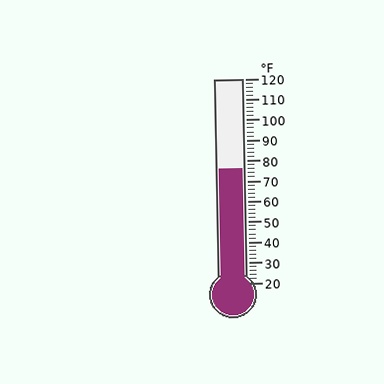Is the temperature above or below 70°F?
The temperature is above 70°F.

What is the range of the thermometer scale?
The thermometer scale ranges from 20°F to 120°F.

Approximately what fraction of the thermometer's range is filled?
The thermometer is filled to approximately 55% of its range.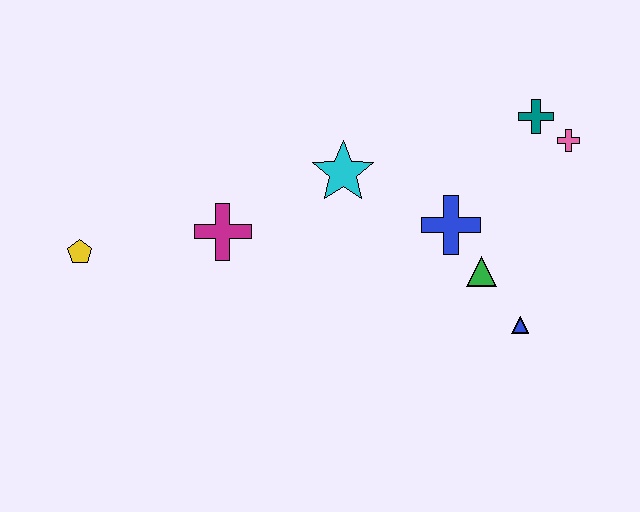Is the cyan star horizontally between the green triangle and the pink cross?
No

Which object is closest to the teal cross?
The pink cross is closest to the teal cross.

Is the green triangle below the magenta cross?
Yes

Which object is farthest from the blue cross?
The yellow pentagon is farthest from the blue cross.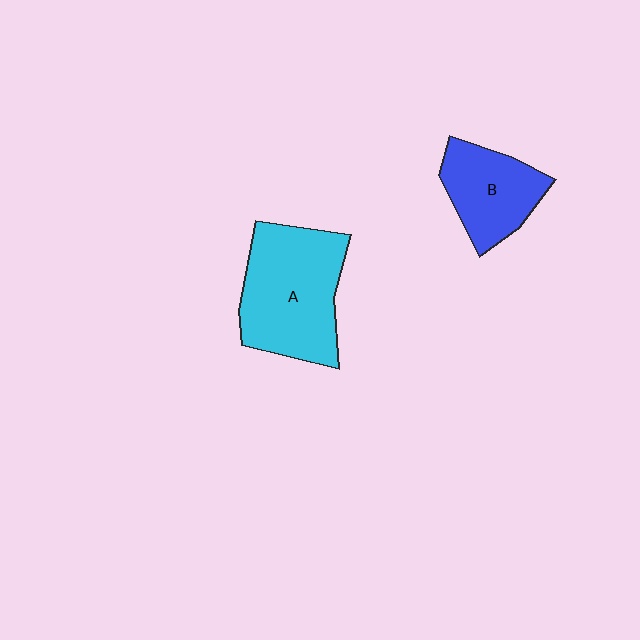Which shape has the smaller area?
Shape B (blue).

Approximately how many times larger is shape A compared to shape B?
Approximately 1.6 times.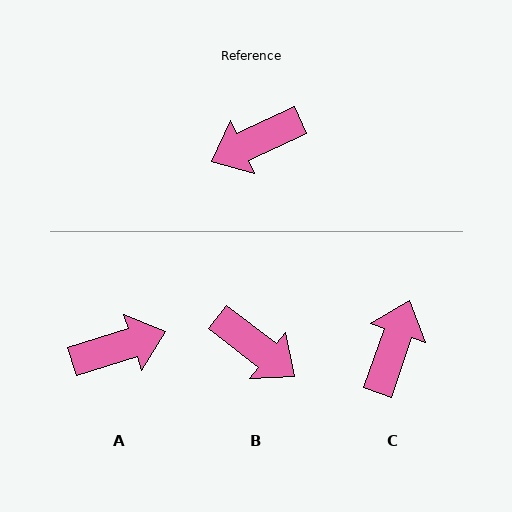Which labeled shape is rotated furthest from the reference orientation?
A, about 173 degrees away.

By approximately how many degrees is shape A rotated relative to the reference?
Approximately 173 degrees counter-clockwise.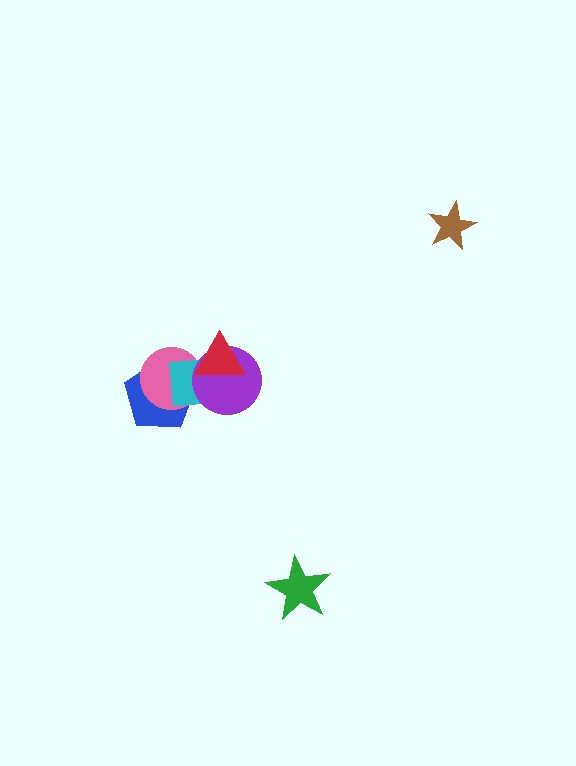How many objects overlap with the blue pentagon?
2 objects overlap with the blue pentagon.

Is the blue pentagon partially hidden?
Yes, it is partially covered by another shape.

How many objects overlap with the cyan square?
4 objects overlap with the cyan square.